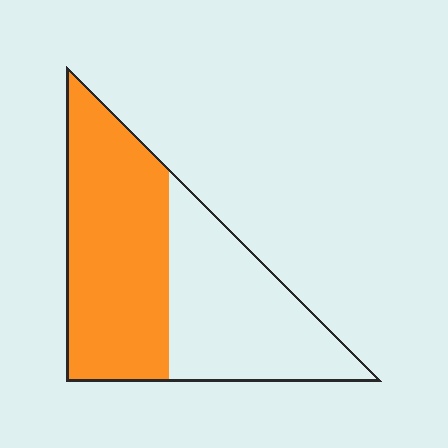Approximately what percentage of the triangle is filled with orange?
Approximately 55%.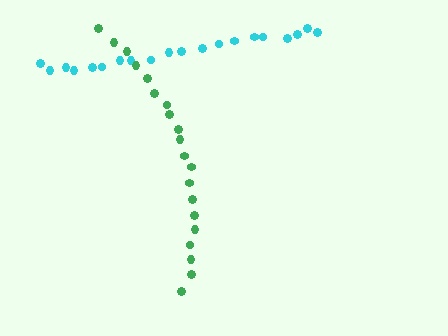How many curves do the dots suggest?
There are 2 distinct paths.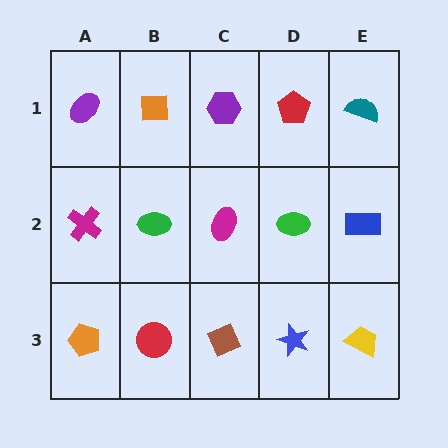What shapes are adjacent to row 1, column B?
A green ellipse (row 2, column B), a purple ellipse (row 1, column A), a purple hexagon (row 1, column C).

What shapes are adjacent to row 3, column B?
A green ellipse (row 2, column B), an orange pentagon (row 3, column A), a brown diamond (row 3, column C).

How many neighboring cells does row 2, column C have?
4.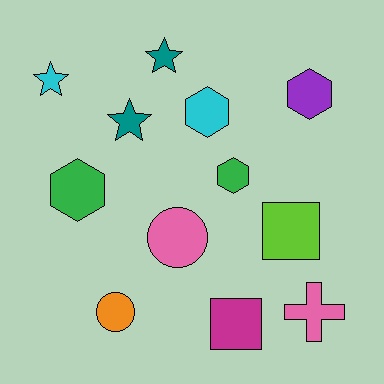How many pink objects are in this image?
There are 2 pink objects.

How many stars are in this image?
There are 3 stars.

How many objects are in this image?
There are 12 objects.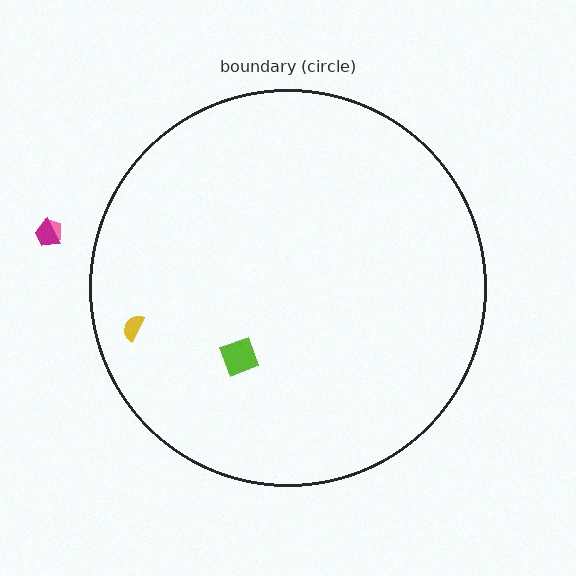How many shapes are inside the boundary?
2 inside, 2 outside.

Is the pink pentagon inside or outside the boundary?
Outside.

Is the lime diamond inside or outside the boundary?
Inside.